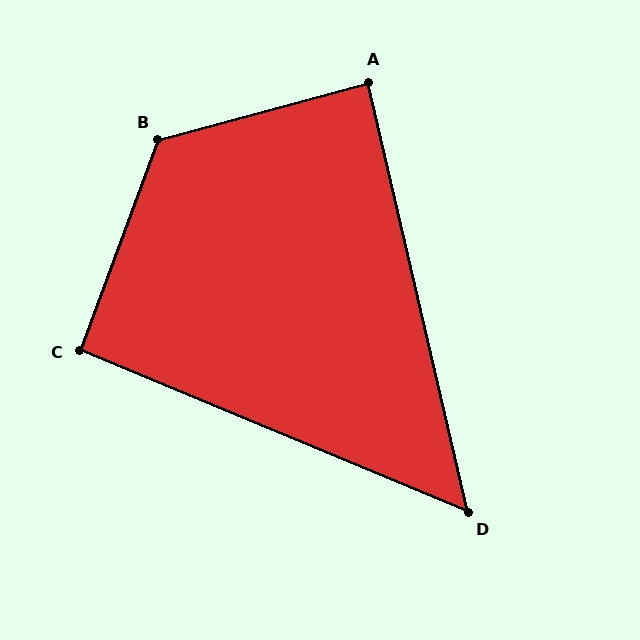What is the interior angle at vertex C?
Approximately 92 degrees (approximately right).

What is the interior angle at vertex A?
Approximately 88 degrees (approximately right).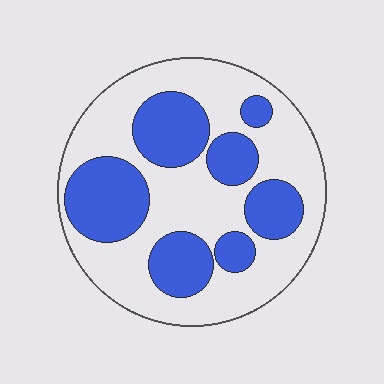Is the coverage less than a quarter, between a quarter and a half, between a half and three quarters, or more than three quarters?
Between a quarter and a half.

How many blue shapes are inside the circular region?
7.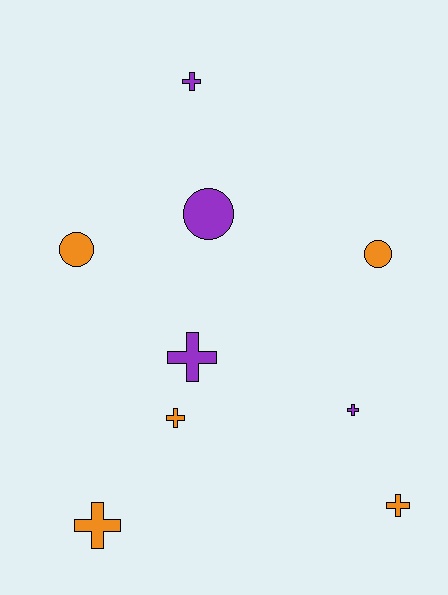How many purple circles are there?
There is 1 purple circle.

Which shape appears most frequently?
Cross, with 6 objects.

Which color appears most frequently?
Orange, with 5 objects.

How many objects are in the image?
There are 9 objects.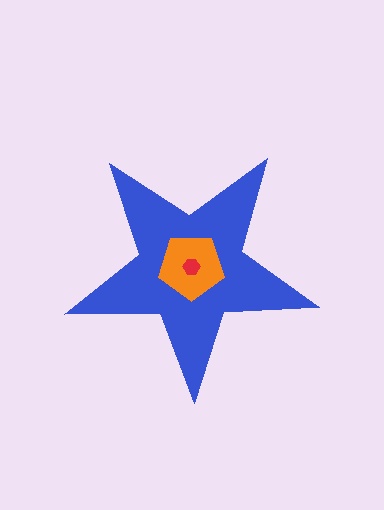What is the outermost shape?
The blue star.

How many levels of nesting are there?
3.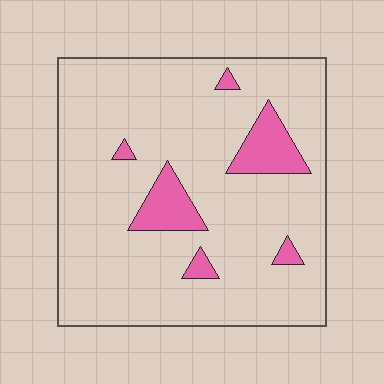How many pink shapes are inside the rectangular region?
6.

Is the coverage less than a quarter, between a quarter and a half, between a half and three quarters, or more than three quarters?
Less than a quarter.